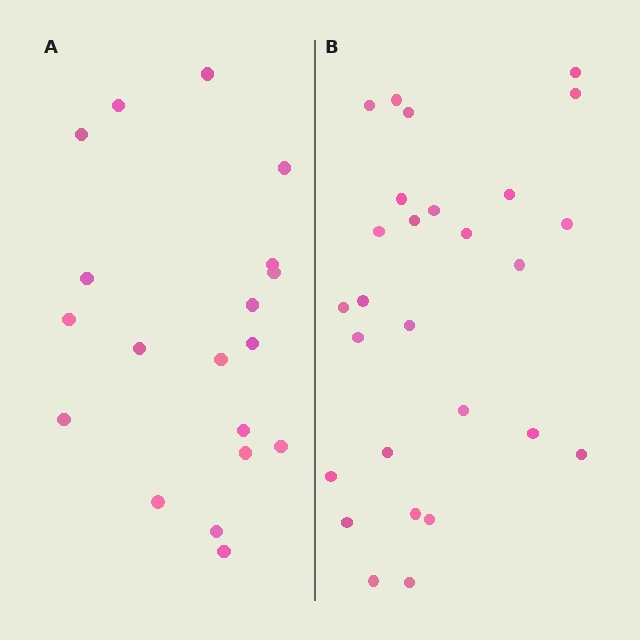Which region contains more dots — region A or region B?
Region B (the right region) has more dots.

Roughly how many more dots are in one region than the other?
Region B has roughly 8 or so more dots than region A.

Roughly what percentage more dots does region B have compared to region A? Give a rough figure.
About 40% more.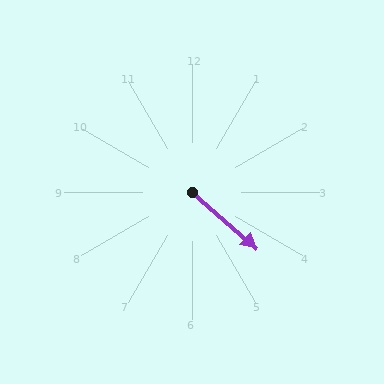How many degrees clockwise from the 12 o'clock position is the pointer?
Approximately 131 degrees.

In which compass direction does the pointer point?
Southeast.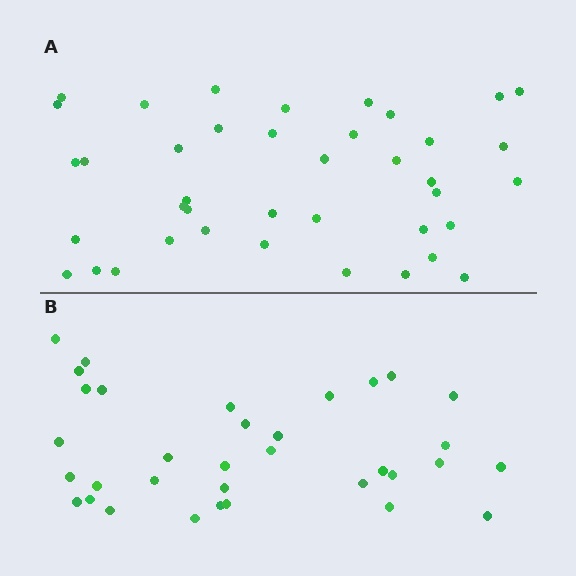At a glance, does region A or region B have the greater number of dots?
Region A (the top region) has more dots.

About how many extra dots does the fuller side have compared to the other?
Region A has about 6 more dots than region B.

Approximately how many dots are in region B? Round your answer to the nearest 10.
About 30 dots. (The exact count is 34, which rounds to 30.)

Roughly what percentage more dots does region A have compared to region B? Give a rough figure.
About 20% more.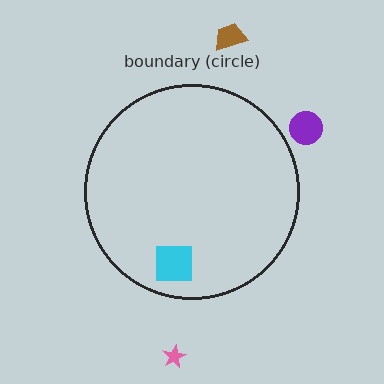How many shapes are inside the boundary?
1 inside, 3 outside.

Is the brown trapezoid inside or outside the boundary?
Outside.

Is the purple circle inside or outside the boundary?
Outside.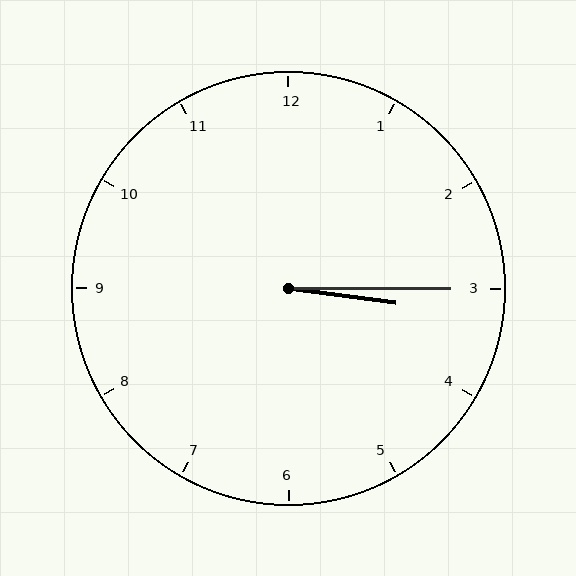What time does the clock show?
3:15.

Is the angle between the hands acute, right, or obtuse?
It is acute.